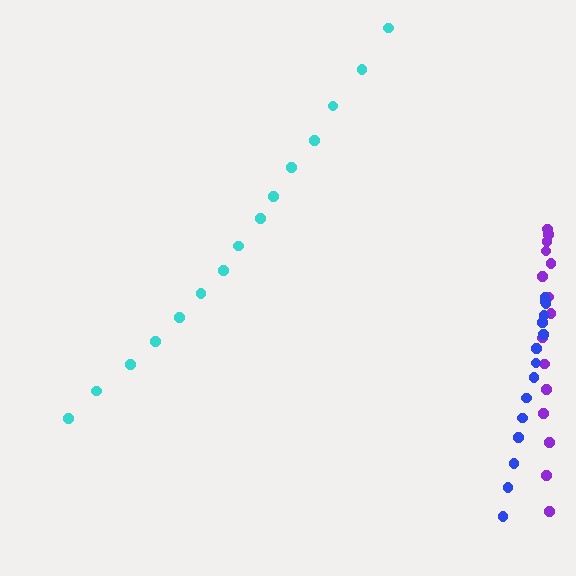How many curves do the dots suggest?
There are 3 distinct paths.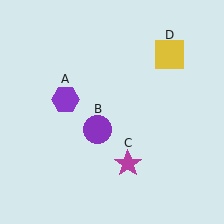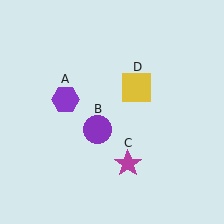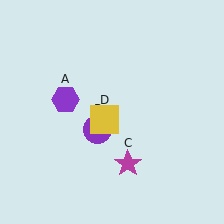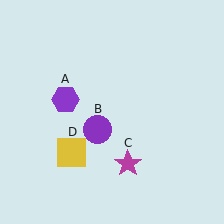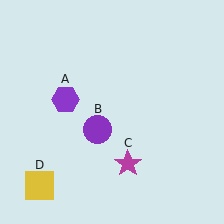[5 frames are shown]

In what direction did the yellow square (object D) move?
The yellow square (object D) moved down and to the left.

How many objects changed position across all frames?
1 object changed position: yellow square (object D).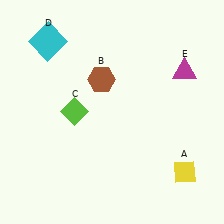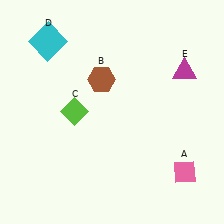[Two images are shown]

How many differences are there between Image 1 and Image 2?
There is 1 difference between the two images.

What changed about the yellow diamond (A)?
In Image 1, A is yellow. In Image 2, it changed to pink.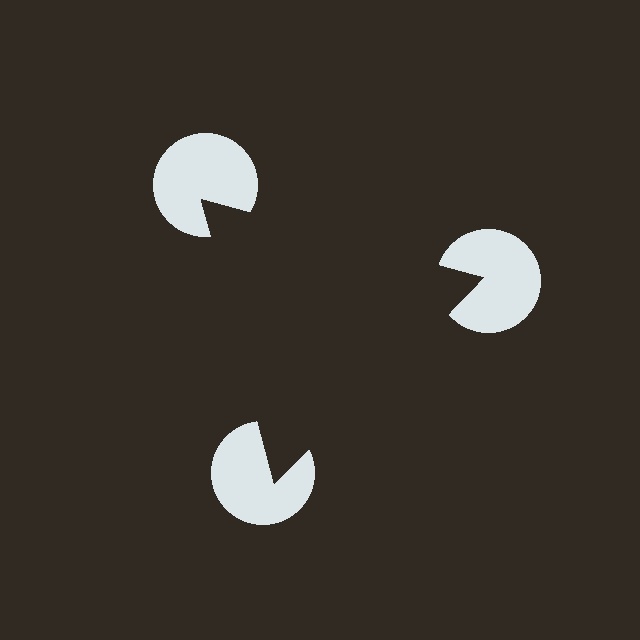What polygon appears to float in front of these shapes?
An illusory triangle — its edges are inferred from the aligned wedge cuts in the pac-man discs, not physically drawn.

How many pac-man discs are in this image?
There are 3 — one at each vertex of the illusory triangle.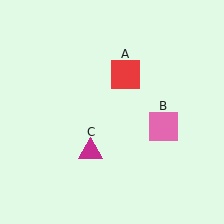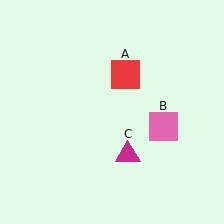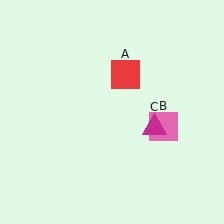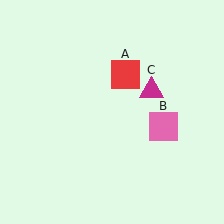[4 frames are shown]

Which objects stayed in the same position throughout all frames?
Red square (object A) and pink square (object B) remained stationary.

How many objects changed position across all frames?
1 object changed position: magenta triangle (object C).